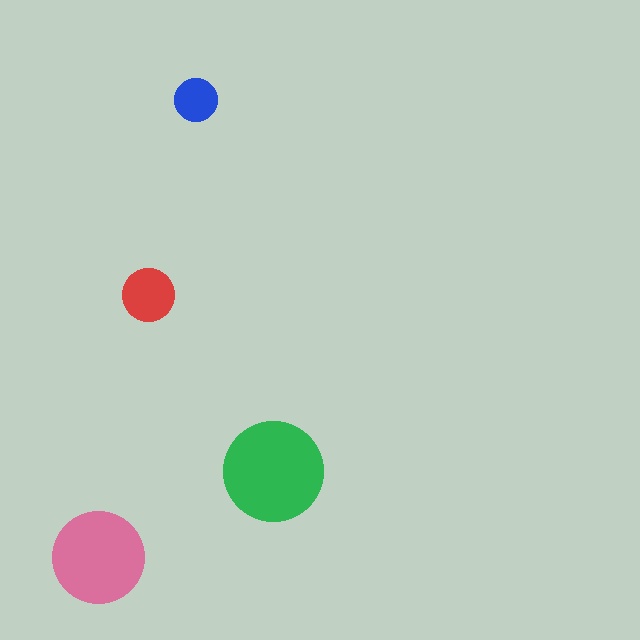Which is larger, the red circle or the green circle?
The green one.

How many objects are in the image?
There are 4 objects in the image.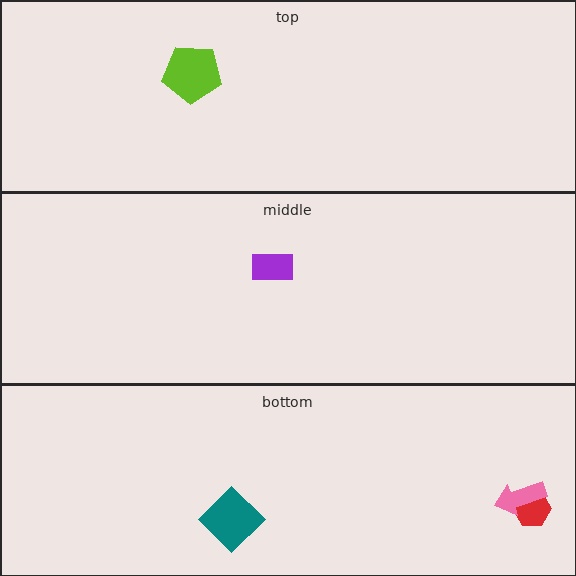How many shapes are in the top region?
1.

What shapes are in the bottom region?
The red hexagon, the pink arrow, the teal diamond.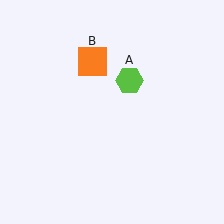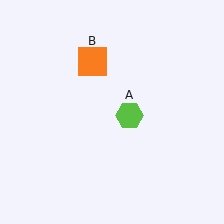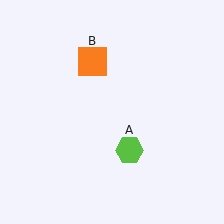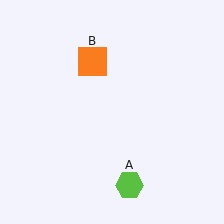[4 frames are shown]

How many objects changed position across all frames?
1 object changed position: lime hexagon (object A).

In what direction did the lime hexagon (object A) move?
The lime hexagon (object A) moved down.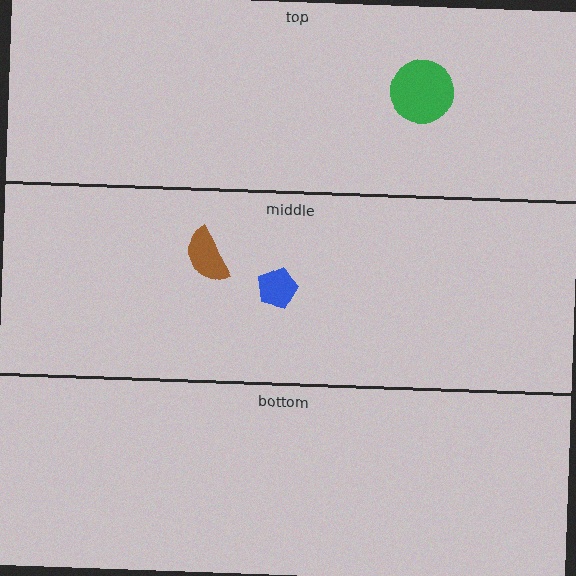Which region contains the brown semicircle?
The middle region.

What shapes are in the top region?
The green circle.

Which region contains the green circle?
The top region.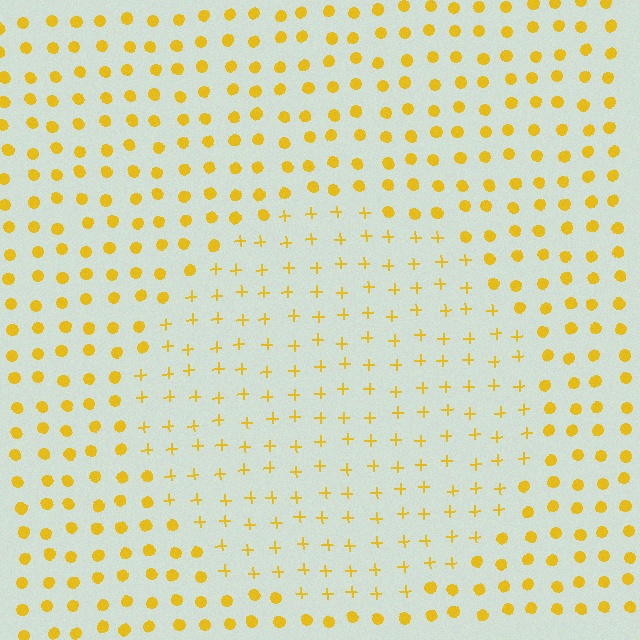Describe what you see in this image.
The image is filled with small yellow elements arranged in a uniform grid. A circle-shaped region contains plus signs, while the surrounding area contains circles. The boundary is defined purely by the change in element shape.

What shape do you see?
I see a circle.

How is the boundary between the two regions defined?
The boundary is defined by a change in element shape: plus signs inside vs. circles outside. All elements share the same color and spacing.